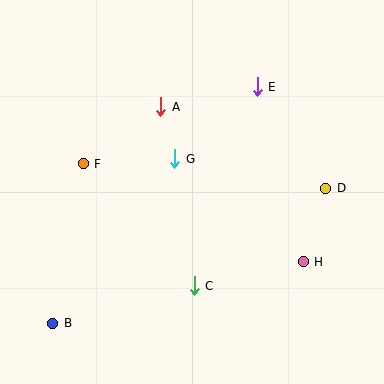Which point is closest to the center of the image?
Point G at (175, 159) is closest to the center.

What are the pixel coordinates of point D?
Point D is at (326, 188).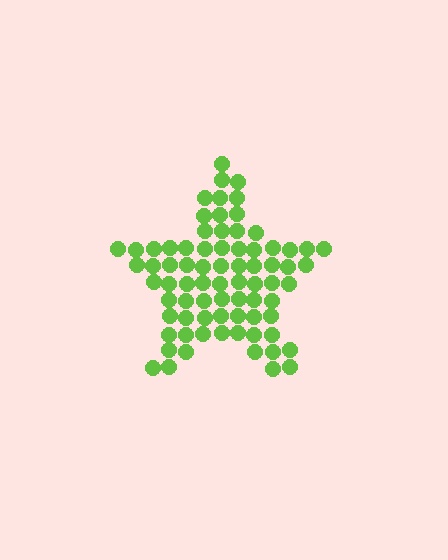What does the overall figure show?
The overall figure shows a star.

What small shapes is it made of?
It is made of small circles.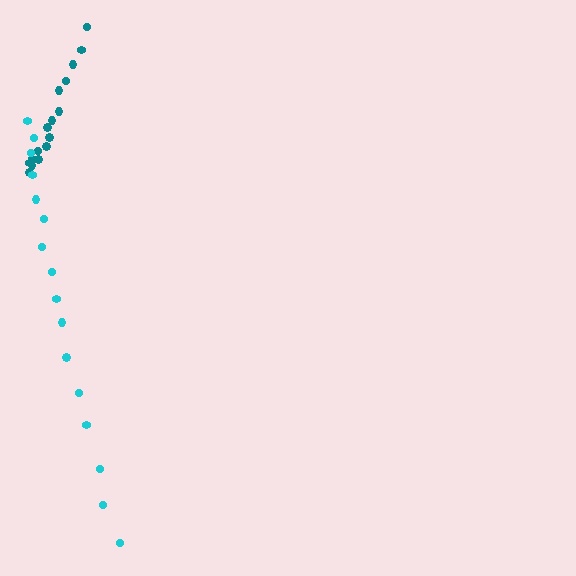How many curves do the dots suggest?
There are 2 distinct paths.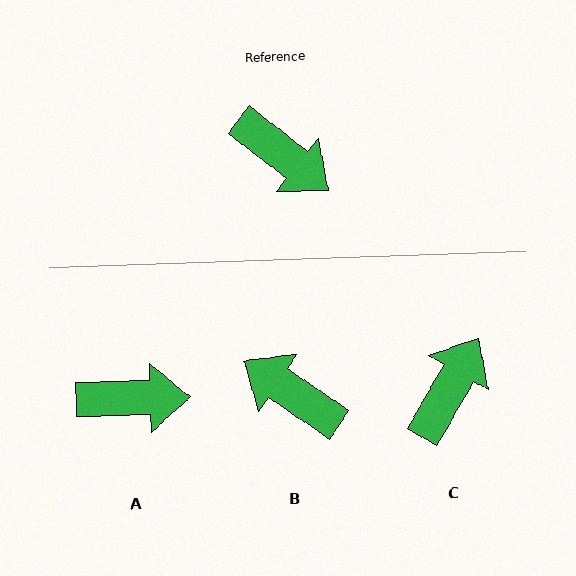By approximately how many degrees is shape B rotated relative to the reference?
Approximately 176 degrees clockwise.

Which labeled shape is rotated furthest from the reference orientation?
B, about 176 degrees away.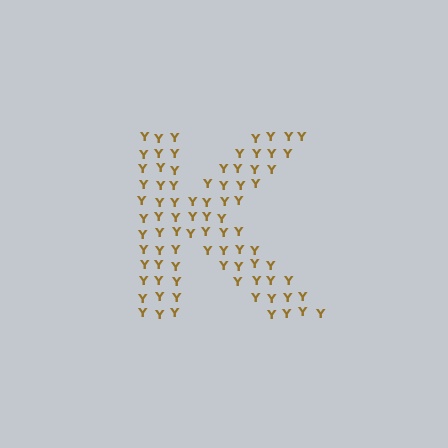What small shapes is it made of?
It is made of small letter Y's.